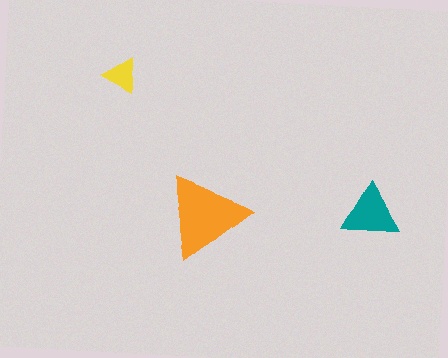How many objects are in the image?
There are 3 objects in the image.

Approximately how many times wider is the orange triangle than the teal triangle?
About 1.5 times wider.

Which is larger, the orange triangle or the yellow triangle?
The orange one.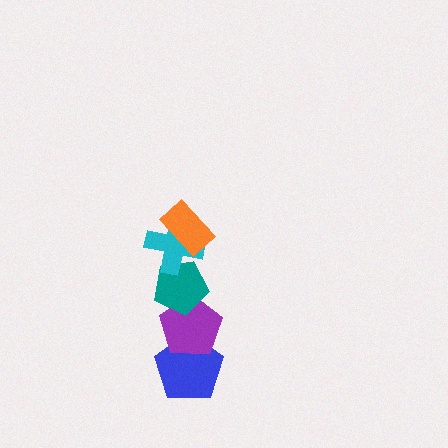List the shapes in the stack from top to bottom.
From top to bottom: the orange rectangle, the cyan cross, the teal pentagon, the purple pentagon, the blue pentagon.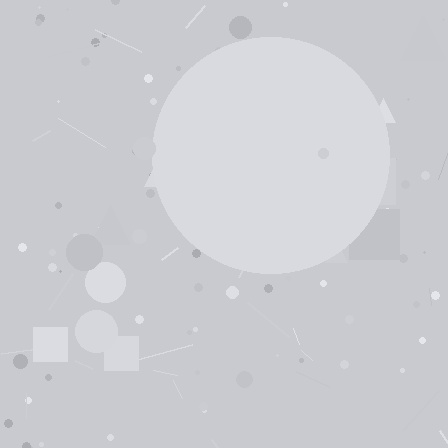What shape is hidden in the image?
A circle is hidden in the image.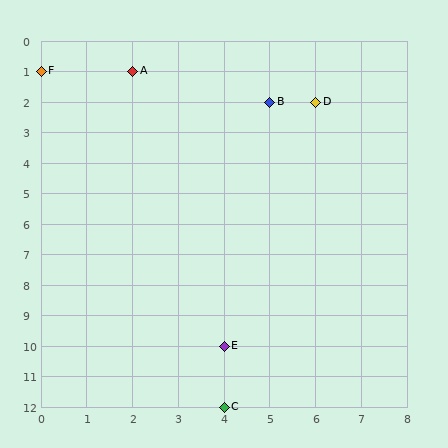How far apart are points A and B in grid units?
Points A and B are 3 columns and 1 row apart (about 3.2 grid units diagonally).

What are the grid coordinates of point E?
Point E is at grid coordinates (4, 10).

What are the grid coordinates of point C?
Point C is at grid coordinates (4, 12).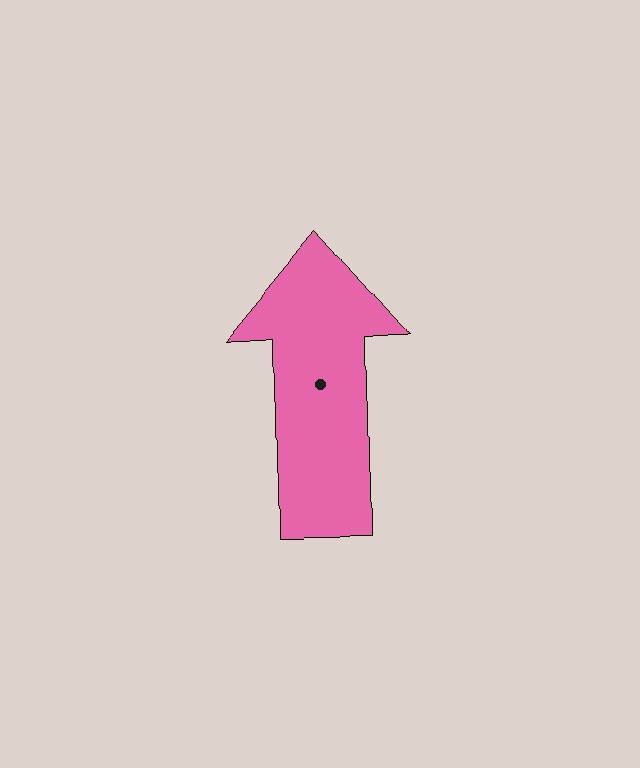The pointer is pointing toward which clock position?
Roughly 12 o'clock.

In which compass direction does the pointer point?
North.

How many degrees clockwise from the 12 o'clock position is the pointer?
Approximately 359 degrees.